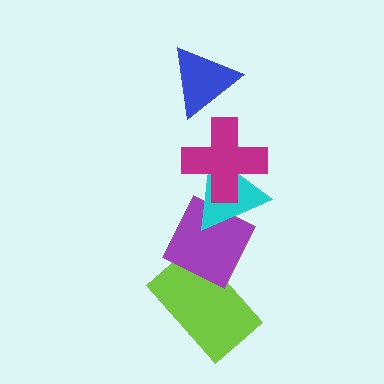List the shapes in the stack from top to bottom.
From top to bottom: the blue triangle, the magenta cross, the cyan triangle, the purple diamond, the lime rectangle.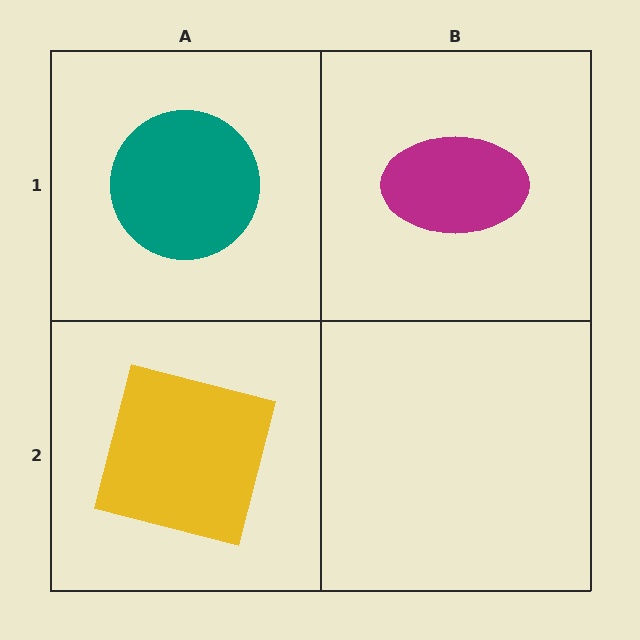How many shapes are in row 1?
2 shapes.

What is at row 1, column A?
A teal circle.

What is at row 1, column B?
A magenta ellipse.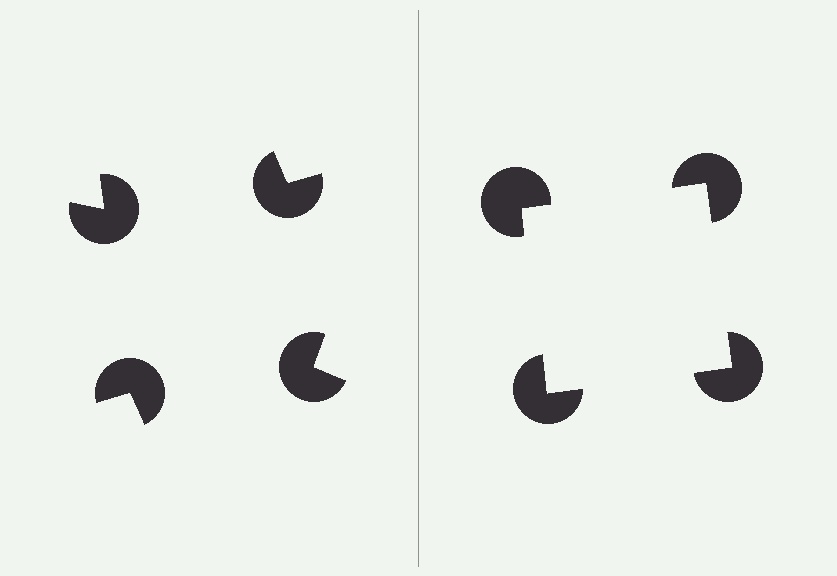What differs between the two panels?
The pac-man discs are positioned identically on both sides; only the wedge orientations differ. On the right they align to a square; on the left they are misaligned.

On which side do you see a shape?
An illusory square appears on the right side. On the left side the wedge cuts are rotated, so no coherent shape forms.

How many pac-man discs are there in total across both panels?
8 — 4 on each side.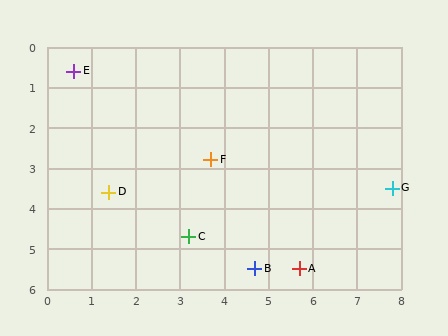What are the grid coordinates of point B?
Point B is at approximately (4.7, 5.5).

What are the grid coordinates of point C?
Point C is at approximately (3.2, 4.7).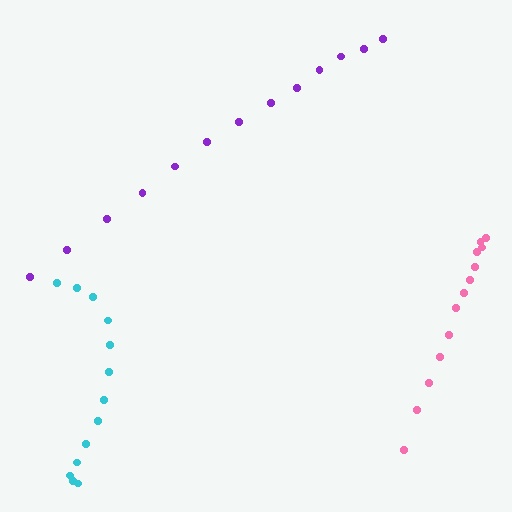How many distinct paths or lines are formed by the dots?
There are 3 distinct paths.